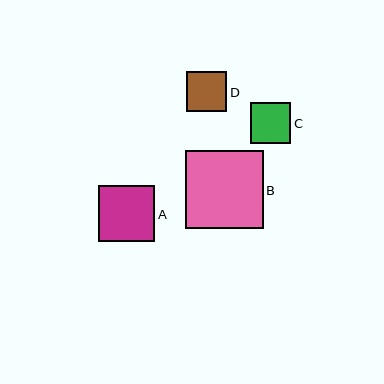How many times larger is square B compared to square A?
Square B is approximately 1.4 times the size of square A.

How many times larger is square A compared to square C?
Square A is approximately 1.4 times the size of square C.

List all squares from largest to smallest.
From largest to smallest: B, A, C, D.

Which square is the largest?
Square B is the largest with a size of approximately 78 pixels.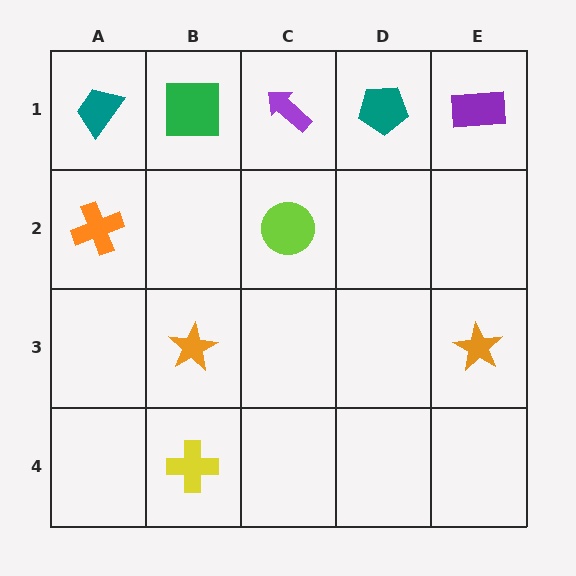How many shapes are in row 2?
2 shapes.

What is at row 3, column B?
An orange star.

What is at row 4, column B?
A yellow cross.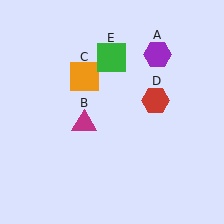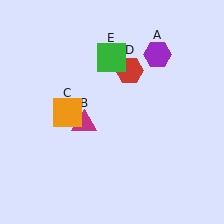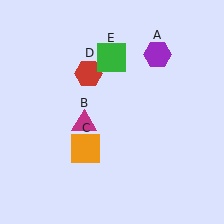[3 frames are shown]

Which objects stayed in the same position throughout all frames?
Purple hexagon (object A) and magenta triangle (object B) and green square (object E) remained stationary.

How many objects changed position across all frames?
2 objects changed position: orange square (object C), red hexagon (object D).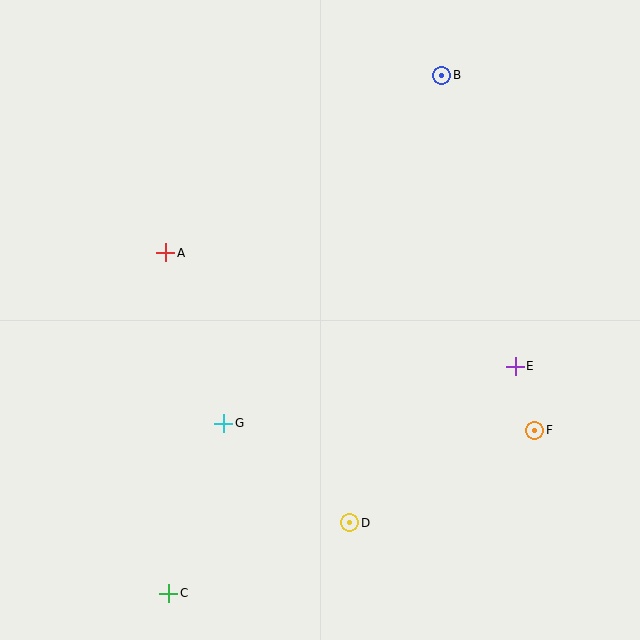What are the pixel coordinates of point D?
Point D is at (349, 523).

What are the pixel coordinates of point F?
Point F is at (535, 430).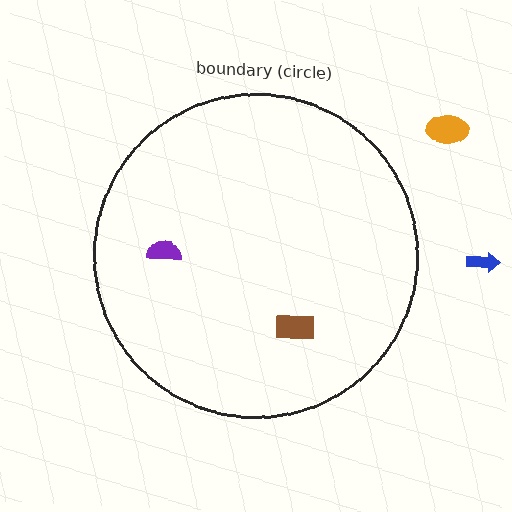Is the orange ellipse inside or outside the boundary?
Outside.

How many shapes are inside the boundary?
2 inside, 2 outside.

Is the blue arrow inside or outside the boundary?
Outside.